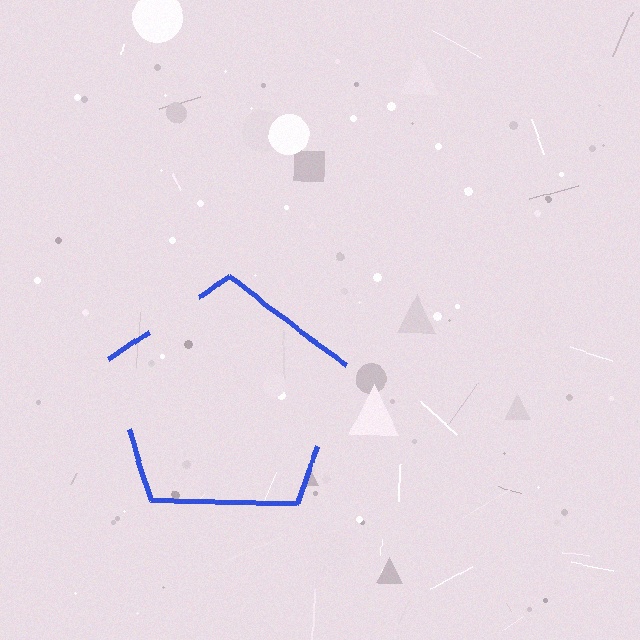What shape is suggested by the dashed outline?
The dashed outline suggests a pentagon.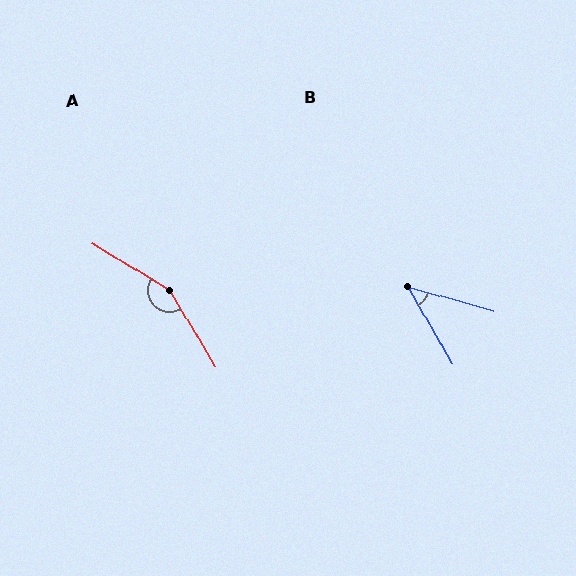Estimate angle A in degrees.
Approximately 152 degrees.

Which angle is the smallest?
B, at approximately 44 degrees.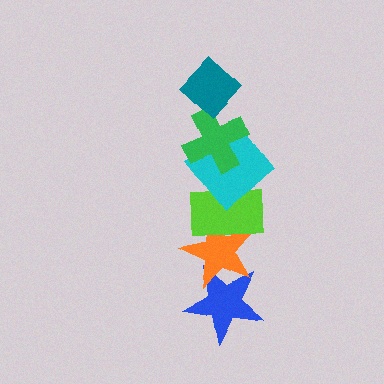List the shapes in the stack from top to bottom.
From top to bottom: the teal diamond, the green cross, the cyan diamond, the lime rectangle, the orange star, the blue star.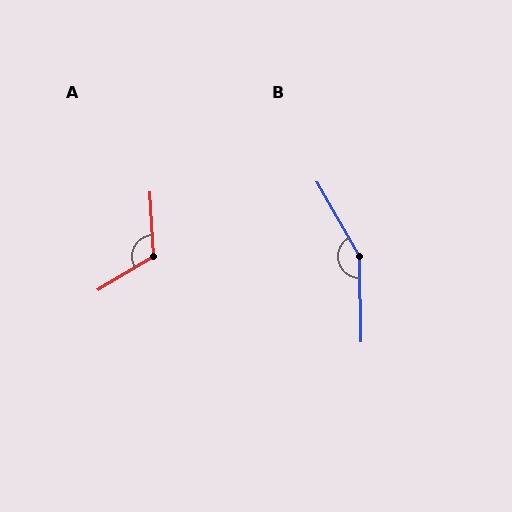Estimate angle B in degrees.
Approximately 152 degrees.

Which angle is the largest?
B, at approximately 152 degrees.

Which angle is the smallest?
A, at approximately 119 degrees.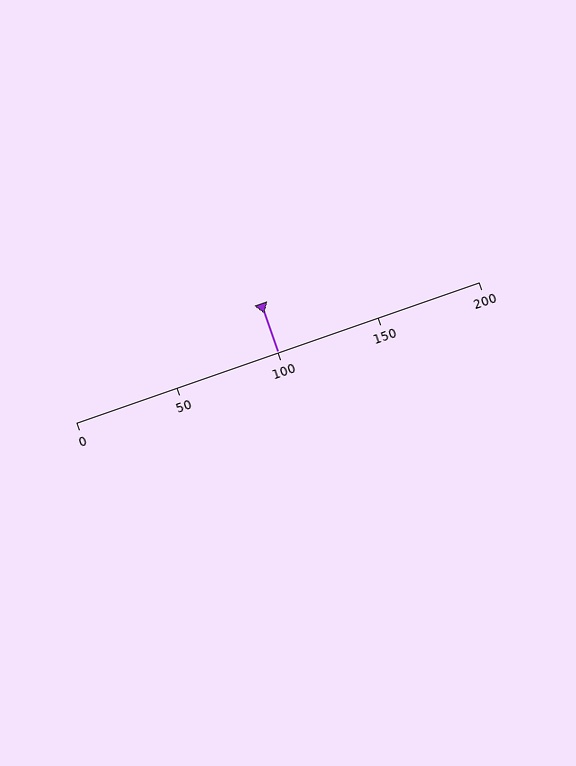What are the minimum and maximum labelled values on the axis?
The axis runs from 0 to 200.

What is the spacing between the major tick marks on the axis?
The major ticks are spaced 50 apart.